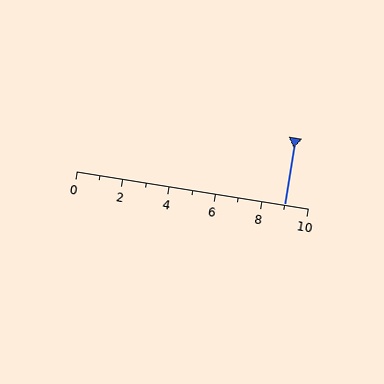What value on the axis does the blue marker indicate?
The marker indicates approximately 9.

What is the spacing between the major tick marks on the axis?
The major ticks are spaced 2 apart.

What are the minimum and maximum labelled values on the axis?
The axis runs from 0 to 10.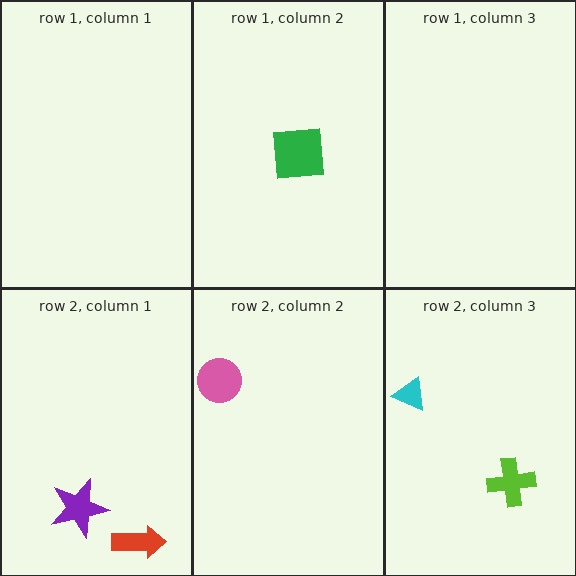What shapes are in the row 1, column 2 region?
The green square.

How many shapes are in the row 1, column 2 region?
1.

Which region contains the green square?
The row 1, column 2 region.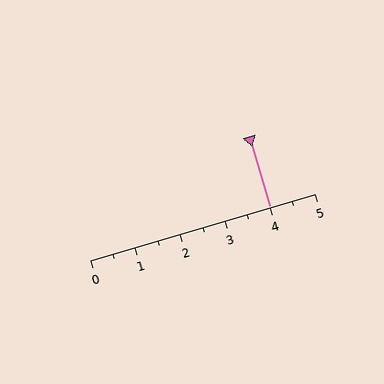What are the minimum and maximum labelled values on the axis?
The axis runs from 0 to 5.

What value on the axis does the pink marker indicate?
The marker indicates approximately 4.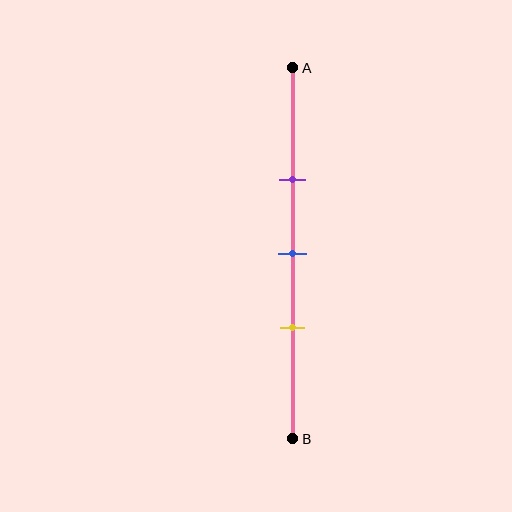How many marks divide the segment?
There are 3 marks dividing the segment.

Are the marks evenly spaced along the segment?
Yes, the marks are approximately evenly spaced.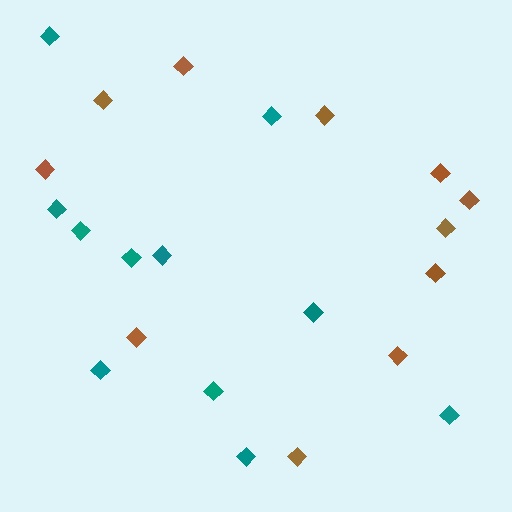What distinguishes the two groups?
There are 2 groups: one group of teal diamonds (11) and one group of brown diamonds (11).